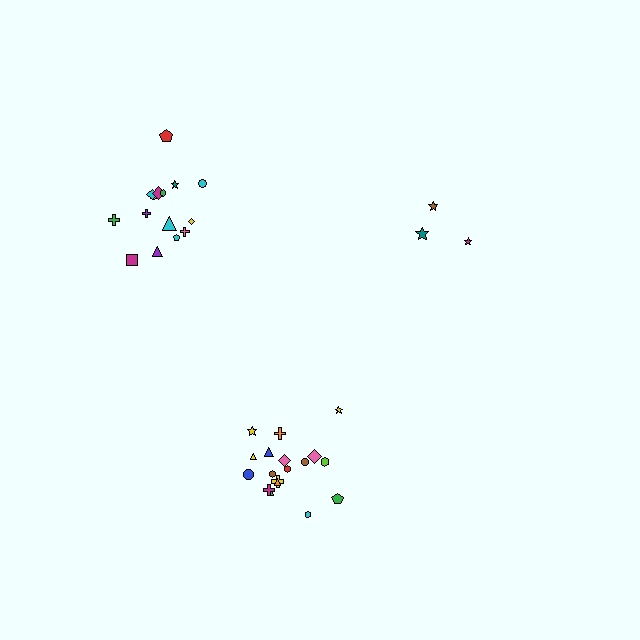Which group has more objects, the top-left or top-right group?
The top-left group.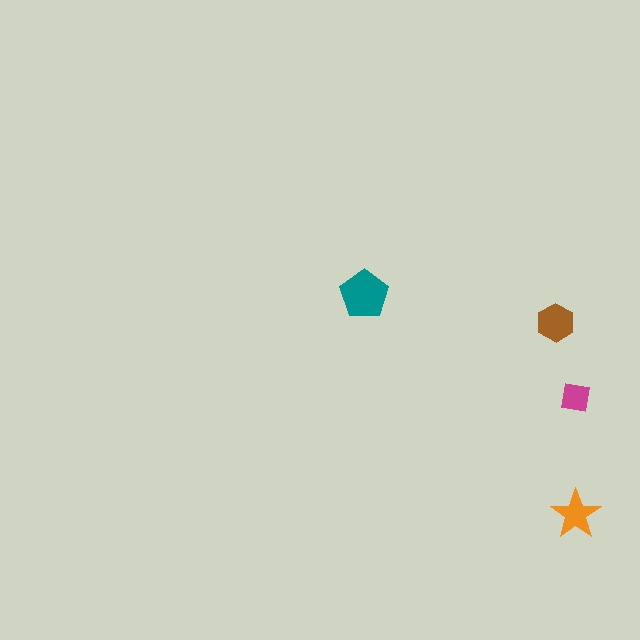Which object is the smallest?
The magenta square.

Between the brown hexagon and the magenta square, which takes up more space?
The brown hexagon.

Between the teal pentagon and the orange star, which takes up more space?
The teal pentagon.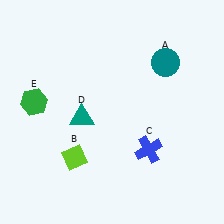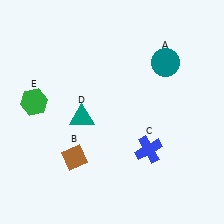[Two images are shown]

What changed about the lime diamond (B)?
In Image 1, B is lime. In Image 2, it changed to brown.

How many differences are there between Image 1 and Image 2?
There is 1 difference between the two images.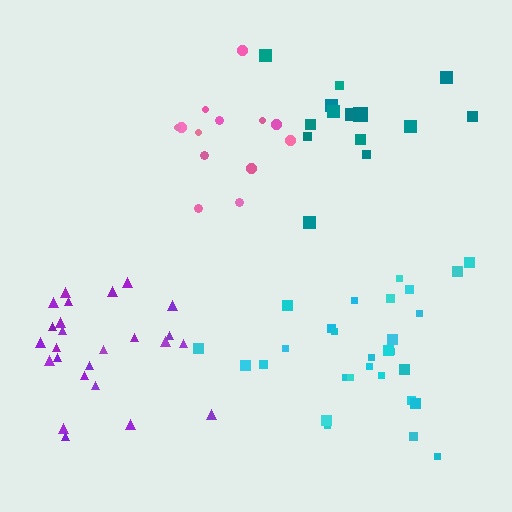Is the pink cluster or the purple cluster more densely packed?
Purple.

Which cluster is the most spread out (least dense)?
Teal.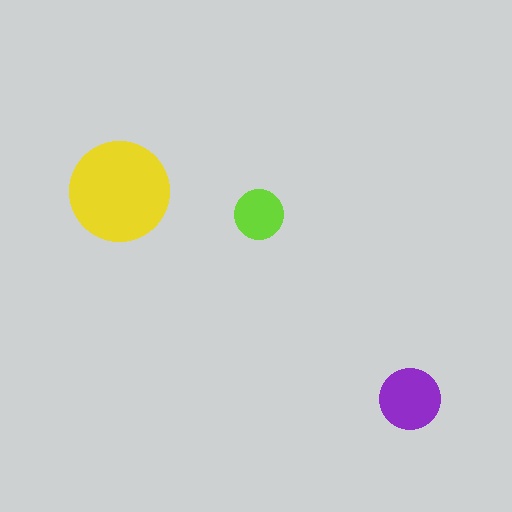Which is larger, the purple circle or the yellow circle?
The yellow one.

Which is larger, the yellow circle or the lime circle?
The yellow one.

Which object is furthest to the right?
The purple circle is rightmost.